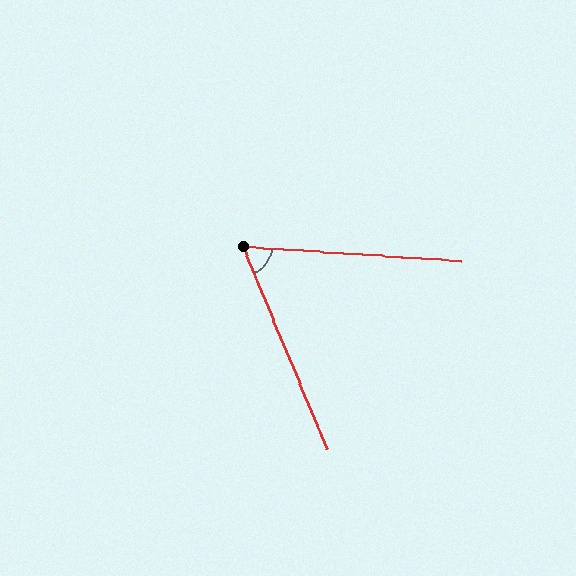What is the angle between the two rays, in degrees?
Approximately 64 degrees.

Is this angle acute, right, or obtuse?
It is acute.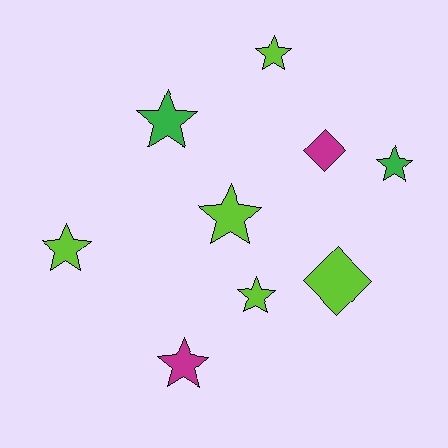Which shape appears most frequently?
Star, with 7 objects.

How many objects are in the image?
There are 9 objects.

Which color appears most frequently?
Lime, with 5 objects.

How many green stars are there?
There are 2 green stars.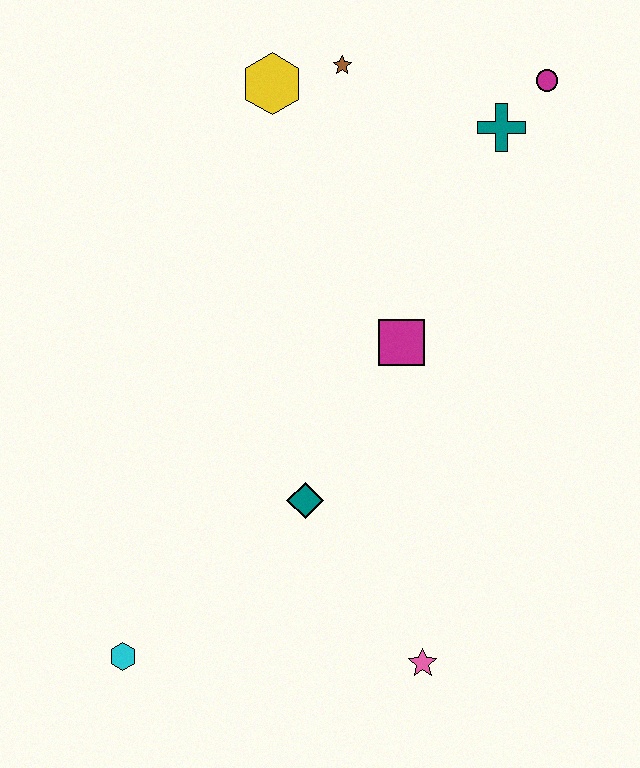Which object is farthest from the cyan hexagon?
The magenta circle is farthest from the cyan hexagon.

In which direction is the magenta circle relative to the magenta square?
The magenta circle is above the magenta square.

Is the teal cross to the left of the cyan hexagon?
No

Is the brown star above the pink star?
Yes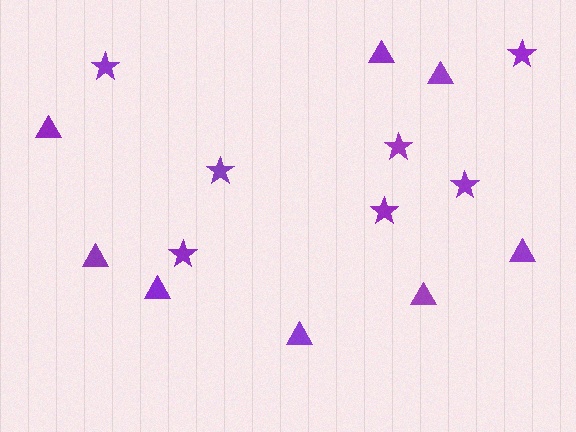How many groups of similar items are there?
There are 2 groups: one group of stars (7) and one group of triangles (8).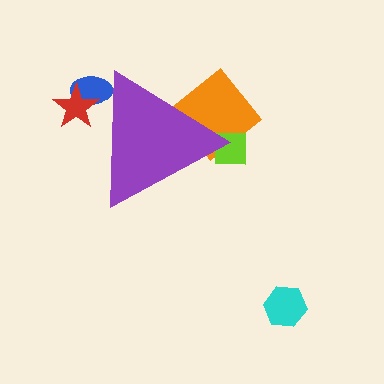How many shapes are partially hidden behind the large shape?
4 shapes are partially hidden.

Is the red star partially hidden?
Yes, the red star is partially hidden behind the purple triangle.